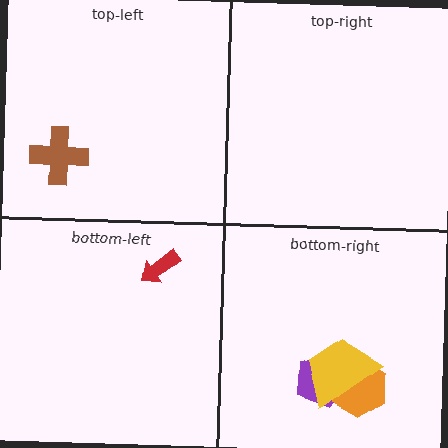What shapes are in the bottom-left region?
The red arrow.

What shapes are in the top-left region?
The brown cross.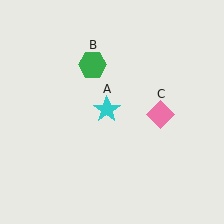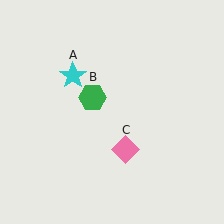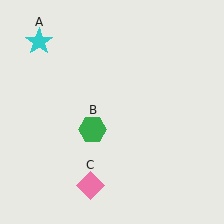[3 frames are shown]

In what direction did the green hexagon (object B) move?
The green hexagon (object B) moved down.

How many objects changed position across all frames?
3 objects changed position: cyan star (object A), green hexagon (object B), pink diamond (object C).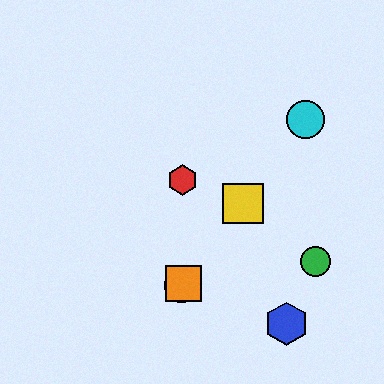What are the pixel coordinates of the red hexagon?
The red hexagon is at (182, 180).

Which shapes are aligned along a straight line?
The yellow square, the purple circle, the orange square, the cyan circle are aligned along a straight line.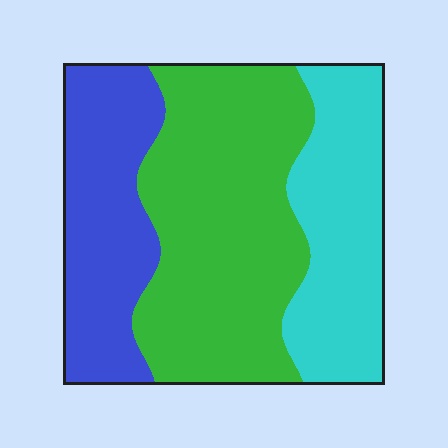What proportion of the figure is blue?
Blue covers 27% of the figure.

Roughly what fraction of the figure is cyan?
Cyan covers roughly 25% of the figure.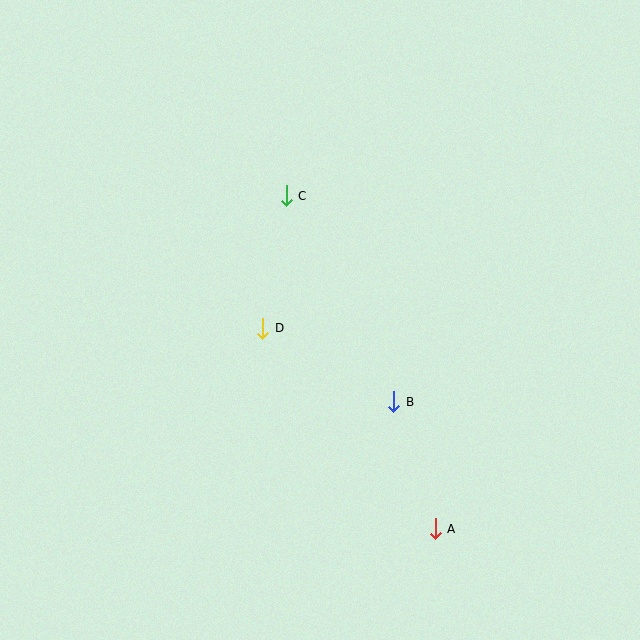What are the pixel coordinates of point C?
Point C is at (286, 196).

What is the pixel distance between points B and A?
The distance between B and A is 134 pixels.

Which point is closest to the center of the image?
Point D at (263, 328) is closest to the center.